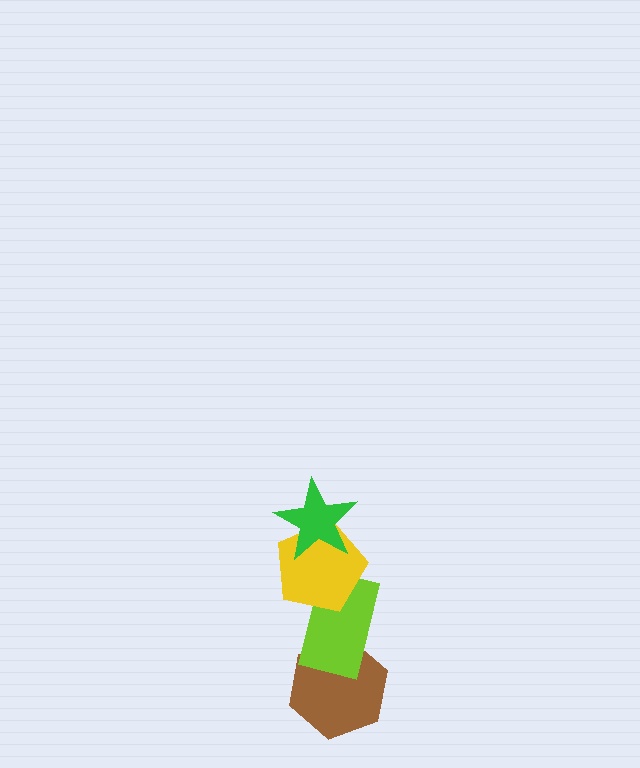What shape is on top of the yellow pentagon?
The green star is on top of the yellow pentagon.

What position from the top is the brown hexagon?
The brown hexagon is 4th from the top.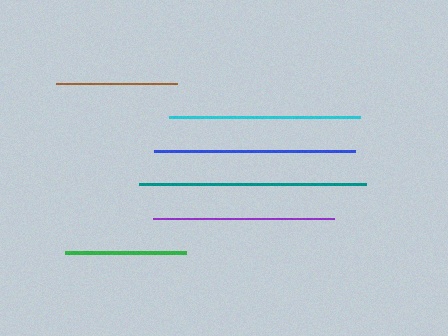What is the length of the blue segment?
The blue segment is approximately 201 pixels long.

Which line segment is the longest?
The teal line is the longest at approximately 227 pixels.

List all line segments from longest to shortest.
From longest to shortest: teal, blue, cyan, purple, green, brown.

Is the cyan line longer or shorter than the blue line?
The blue line is longer than the cyan line.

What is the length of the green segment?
The green segment is approximately 121 pixels long.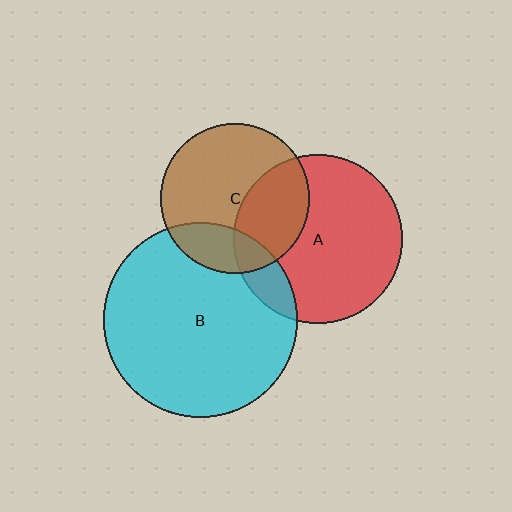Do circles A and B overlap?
Yes.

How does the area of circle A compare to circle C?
Approximately 1.3 times.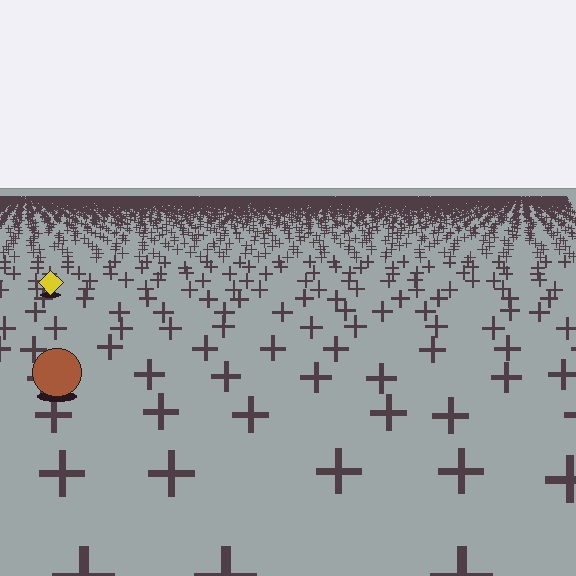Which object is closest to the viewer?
The brown circle is closest. The texture marks near it are larger and more spread out.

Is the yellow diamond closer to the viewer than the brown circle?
No. The brown circle is closer — you can tell from the texture gradient: the ground texture is coarser near it.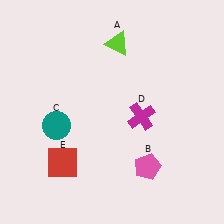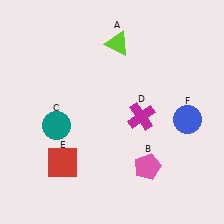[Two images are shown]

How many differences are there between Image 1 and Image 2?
There is 1 difference between the two images.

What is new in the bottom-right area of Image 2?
A blue circle (F) was added in the bottom-right area of Image 2.